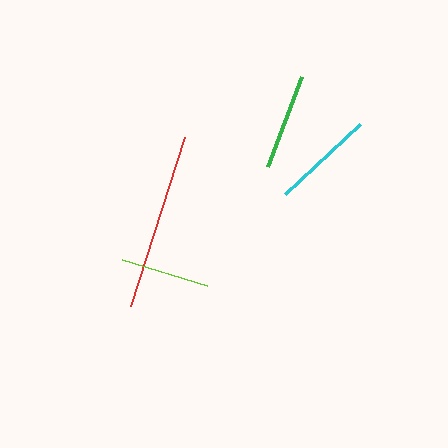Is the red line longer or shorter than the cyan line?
The red line is longer than the cyan line.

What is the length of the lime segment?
The lime segment is approximately 88 pixels long.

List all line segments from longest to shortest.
From longest to shortest: red, cyan, green, lime.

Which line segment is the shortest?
The lime line is the shortest at approximately 88 pixels.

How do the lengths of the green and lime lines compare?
The green and lime lines are approximately the same length.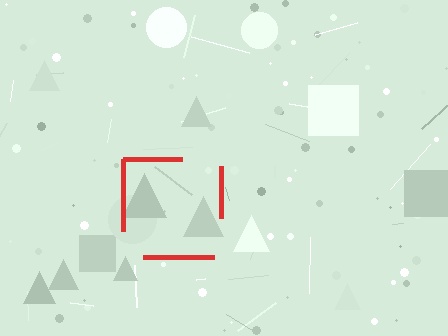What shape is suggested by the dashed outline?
The dashed outline suggests a square.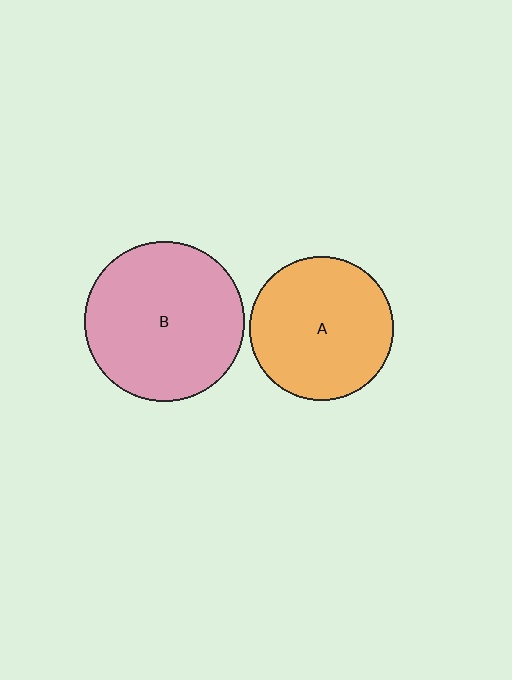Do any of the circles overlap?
No, none of the circles overlap.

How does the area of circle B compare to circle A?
Approximately 1.2 times.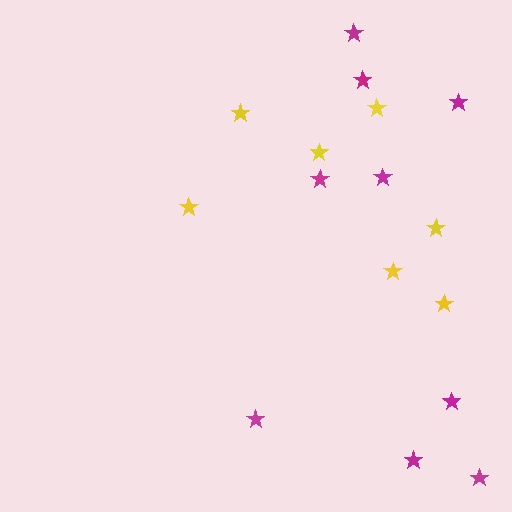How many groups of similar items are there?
There are 2 groups: one group of yellow stars (7) and one group of magenta stars (9).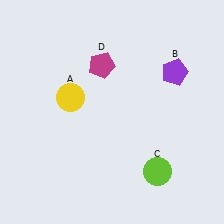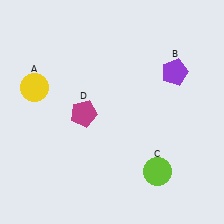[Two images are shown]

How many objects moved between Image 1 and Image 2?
2 objects moved between the two images.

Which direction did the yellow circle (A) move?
The yellow circle (A) moved left.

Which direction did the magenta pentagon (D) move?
The magenta pentagon (D) moved down.